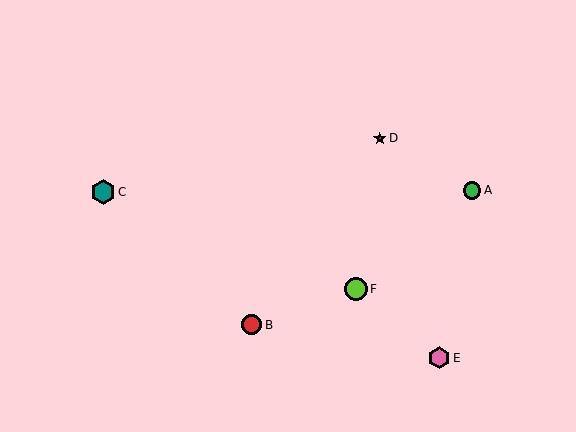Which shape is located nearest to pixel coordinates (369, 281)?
The lime circle (labeled F) at (356, 289) is nearest to that location.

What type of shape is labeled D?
Shape D is a magenta star.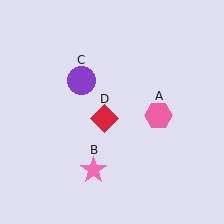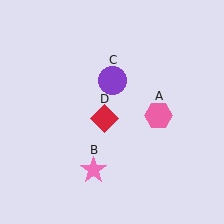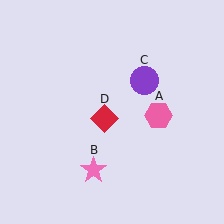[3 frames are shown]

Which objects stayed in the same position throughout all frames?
Pink hexagon (object A) and pink star (object B) and red diamond (object D) remained stationary.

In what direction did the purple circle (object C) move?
The purple circle (object C) moved right.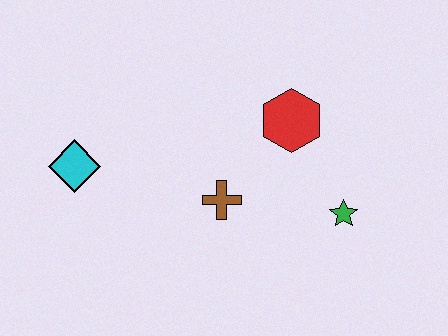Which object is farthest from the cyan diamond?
The green star is farthest from the cyan diamond.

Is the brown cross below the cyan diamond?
Yes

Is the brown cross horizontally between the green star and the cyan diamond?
Yes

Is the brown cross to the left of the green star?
Yes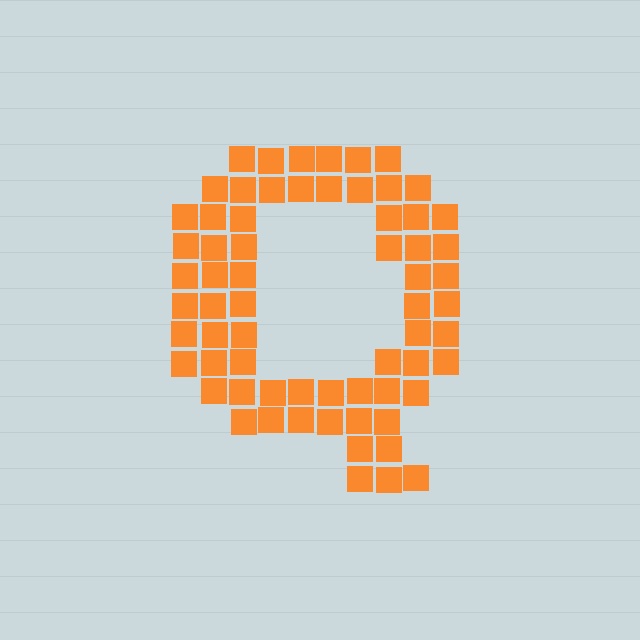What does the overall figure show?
The overall figure shows the letter Q.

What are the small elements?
The small elements are squares.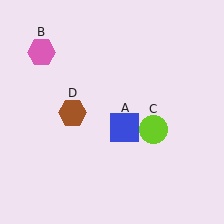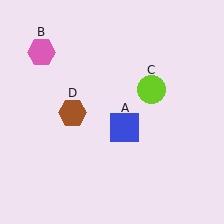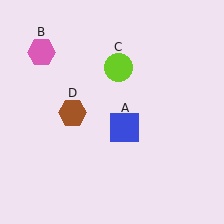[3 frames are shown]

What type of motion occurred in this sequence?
The lime circle (object C) rotated counterclockwise around the center of the scene.